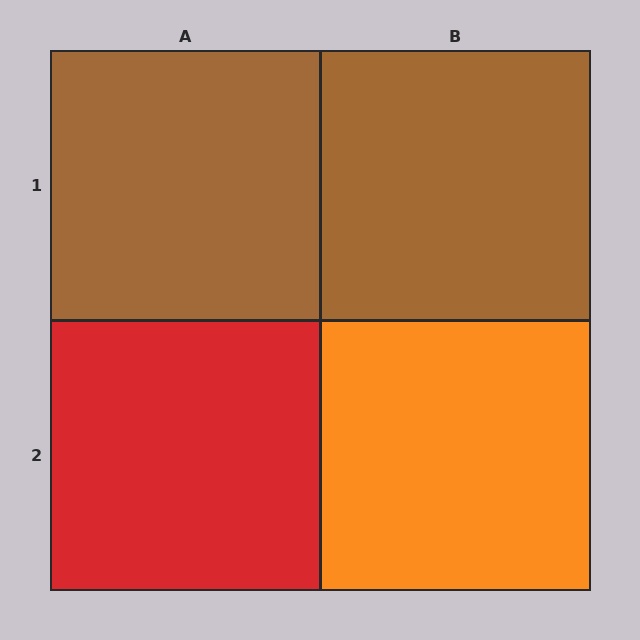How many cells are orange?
1 cell is orange.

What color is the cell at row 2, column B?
Orange.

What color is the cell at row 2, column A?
Red.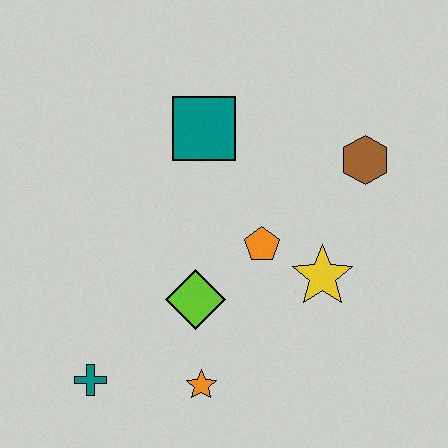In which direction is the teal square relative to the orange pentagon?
The teal square is above the orange pentagon.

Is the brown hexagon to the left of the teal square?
No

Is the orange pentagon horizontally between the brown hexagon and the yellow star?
No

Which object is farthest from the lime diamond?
The brown hexagon is farthest from the lime diamond.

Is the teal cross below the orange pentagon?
Yes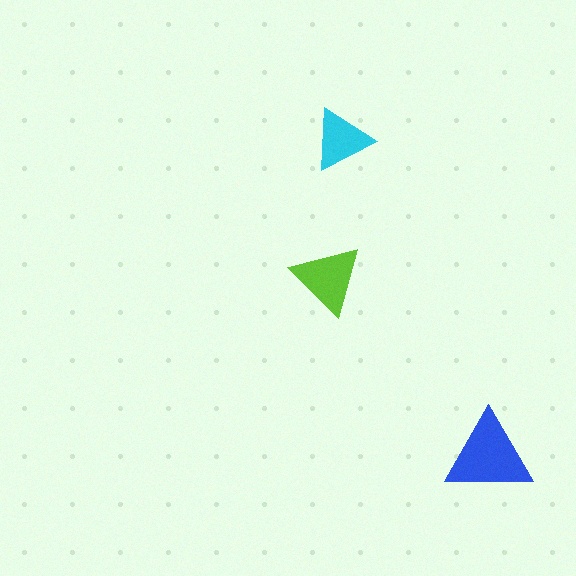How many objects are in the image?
There are 3 objects in the image.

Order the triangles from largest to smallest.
the blue one, the lime one, the cyan one.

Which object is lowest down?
The blue triangle is bottommost.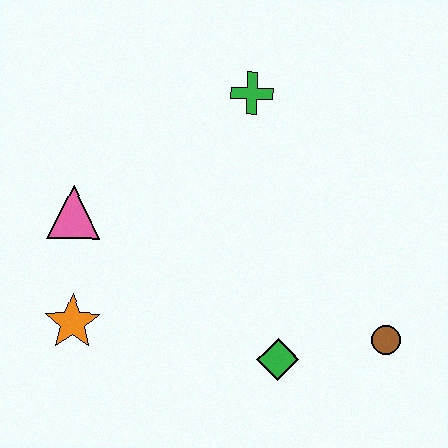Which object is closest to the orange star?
The pink triangle is closest to the orange star.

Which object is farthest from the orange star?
The brown circle is farthest from the orange star.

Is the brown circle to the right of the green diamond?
Yes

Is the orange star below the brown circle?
No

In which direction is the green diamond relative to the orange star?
The green diamond is to the right of the orange star.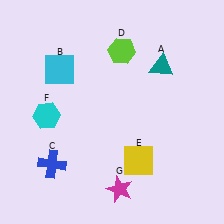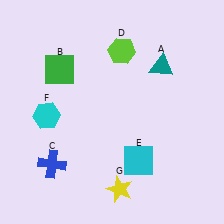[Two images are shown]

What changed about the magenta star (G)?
In Image 1, G is magenta. In Image 2, it changed to yellow.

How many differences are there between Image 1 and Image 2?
There are 3 differences between the two images.